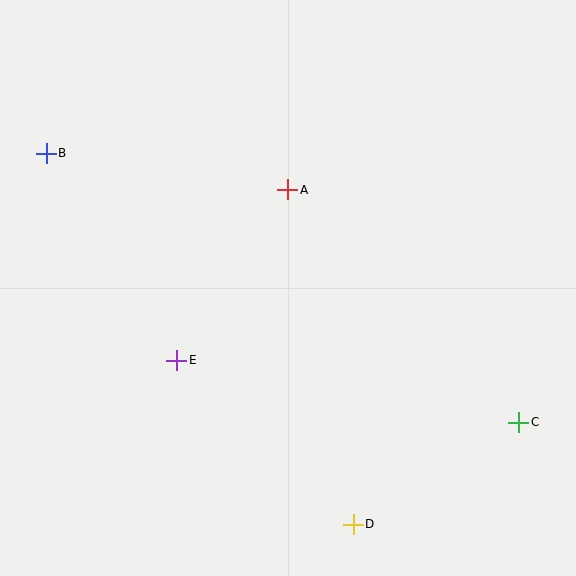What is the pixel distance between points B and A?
The distance between B and A is 244 pixels.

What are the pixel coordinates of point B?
Point B is at (46, 153).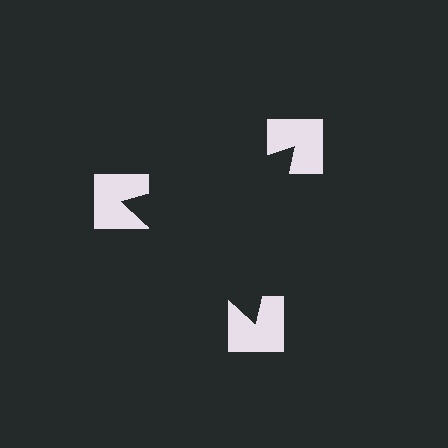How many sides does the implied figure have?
3 sides.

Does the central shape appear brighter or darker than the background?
It typically appears slightly darker than the background, even though no actual brightness change is drawn.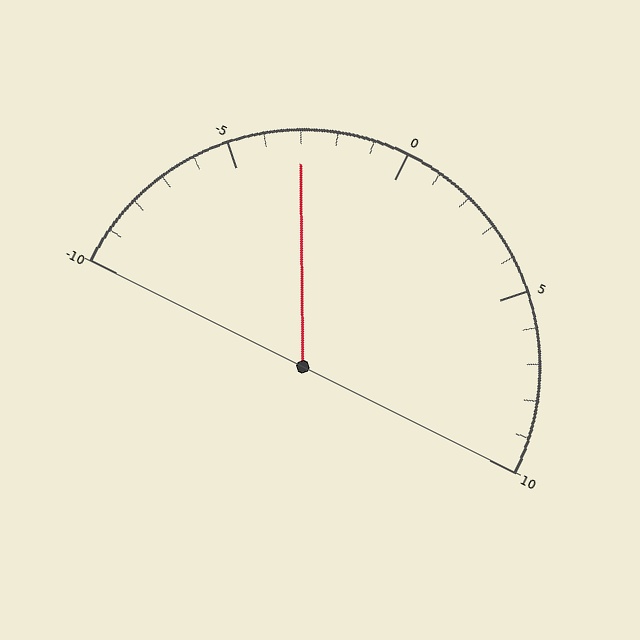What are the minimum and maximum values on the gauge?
The gauge ranges from -10 to 10.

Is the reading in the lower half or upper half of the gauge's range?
The reading is in the lower half of the range (-10 to 10).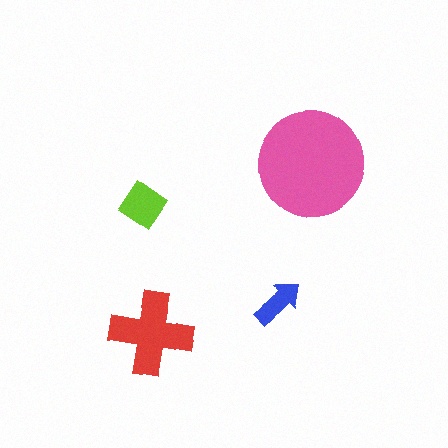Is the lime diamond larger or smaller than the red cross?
Smaller.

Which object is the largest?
The pink circle.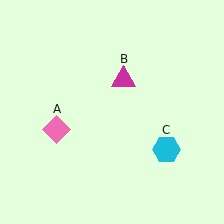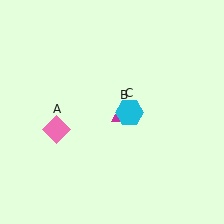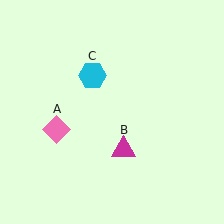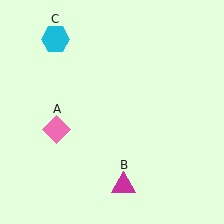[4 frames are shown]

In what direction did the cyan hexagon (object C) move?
The cyan hexagon (object C) moved up and to the left.